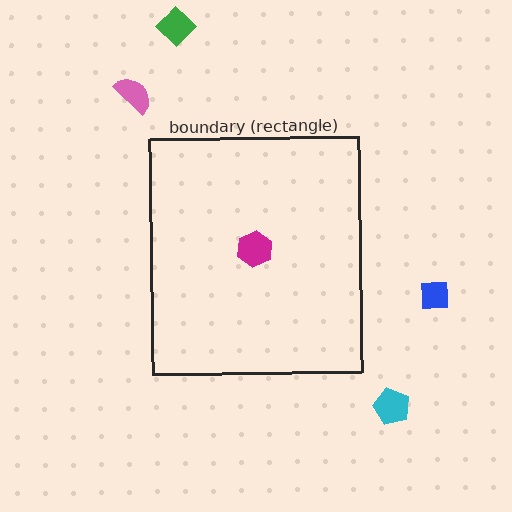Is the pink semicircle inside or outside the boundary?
Outside.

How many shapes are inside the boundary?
1 inside, 4 outside.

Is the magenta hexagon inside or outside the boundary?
Inside.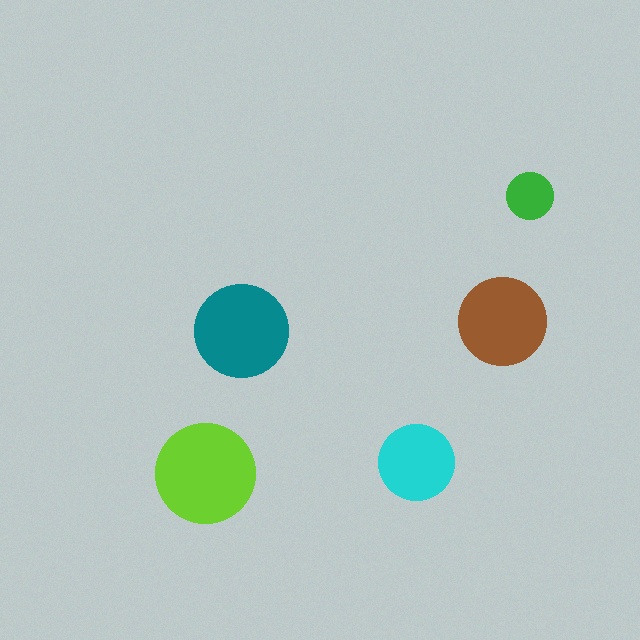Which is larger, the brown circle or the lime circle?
The lime one.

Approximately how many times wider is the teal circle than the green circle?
About 2 times wider.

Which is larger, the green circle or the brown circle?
The brown one.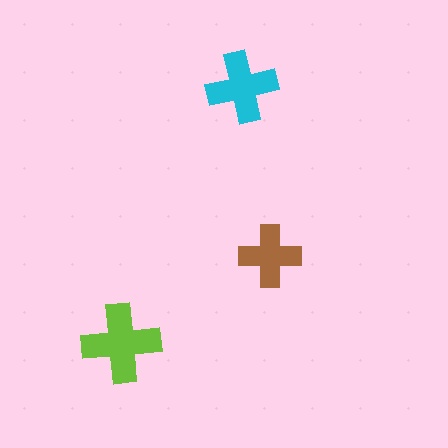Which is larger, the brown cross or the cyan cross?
The cyan one.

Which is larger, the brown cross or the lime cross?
The lime one.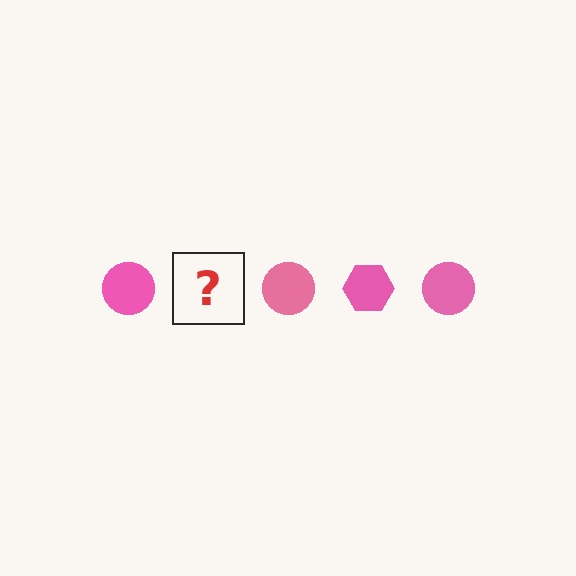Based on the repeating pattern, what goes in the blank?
The blank should be a pink hexagon.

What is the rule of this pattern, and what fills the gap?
The rule is that the pattern cycles through circle, hexagon shapes in pink. The gap should be filled with a pink hexagon.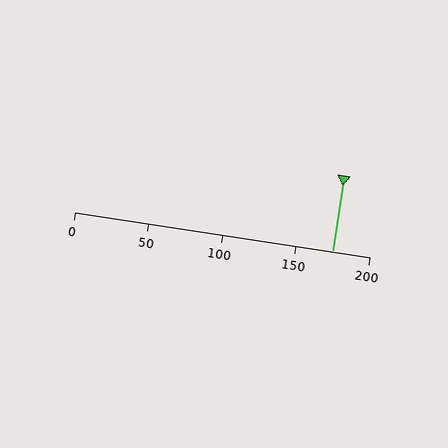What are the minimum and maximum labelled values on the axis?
The axis runs from 0 to 200.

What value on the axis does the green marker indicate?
The marker indicates approximately 175.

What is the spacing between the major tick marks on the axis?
The major ticks are spaced 50 apart.